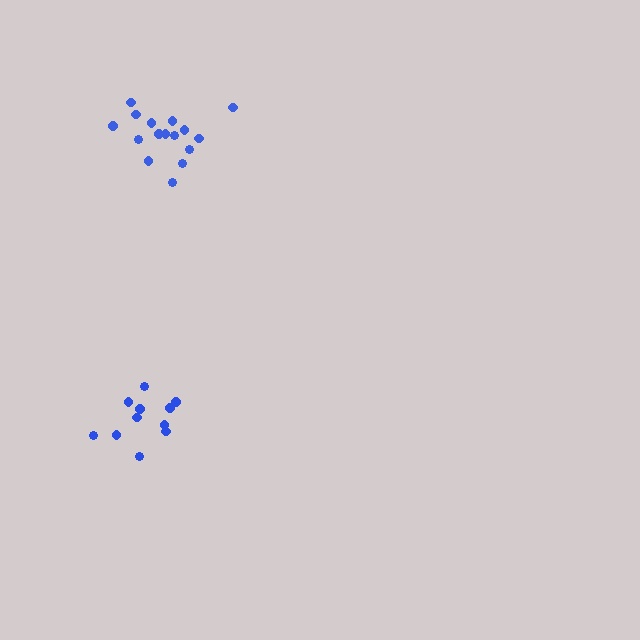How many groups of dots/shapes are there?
There are 2 groups.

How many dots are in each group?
Group 1: 16 dots, Group 2: 11 dots (27 total).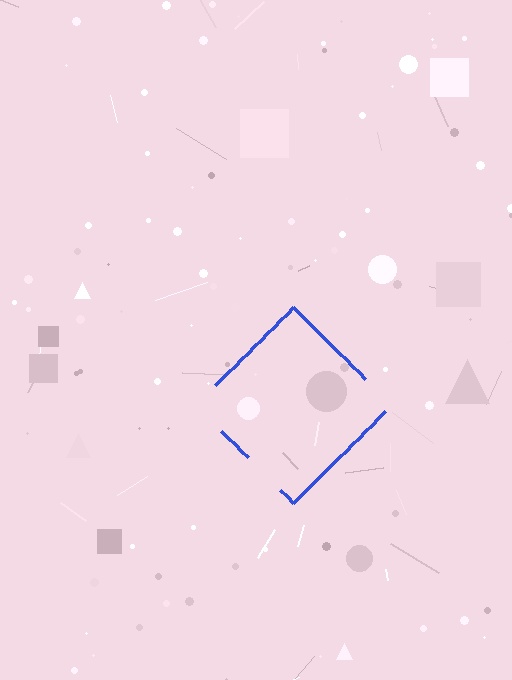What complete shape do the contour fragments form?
The contour fragments form a diamond.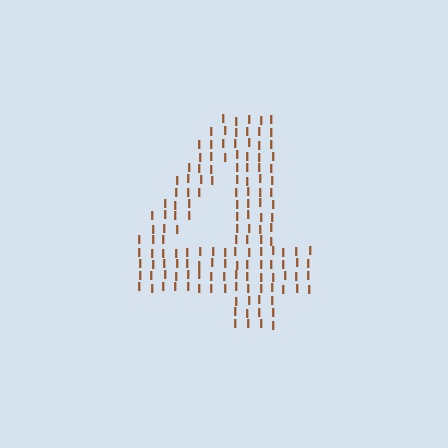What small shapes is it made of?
It is made of small letter I's.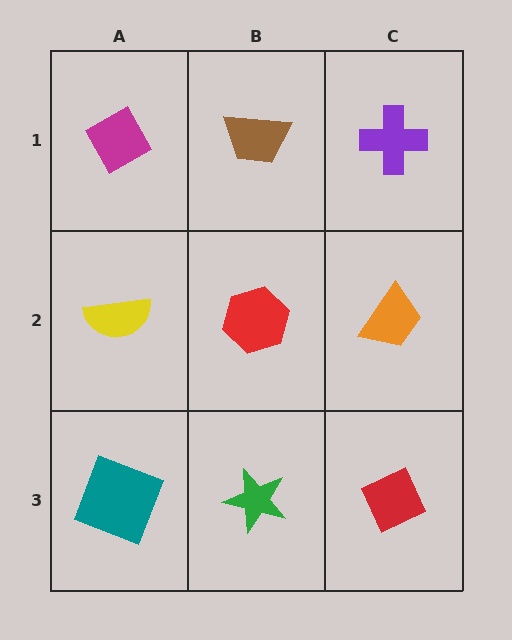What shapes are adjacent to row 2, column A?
A magenta diamond (row 1, column A), a teal square (row 3, column A), a red hexagon (row 2, column B).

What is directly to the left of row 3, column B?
A teal square.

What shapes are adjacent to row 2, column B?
A brown trapezoid (row 1, column B), a green star (row 3, column B), a yellow semicircle (row 2, column A), an orange trapezoid (row 2, column C).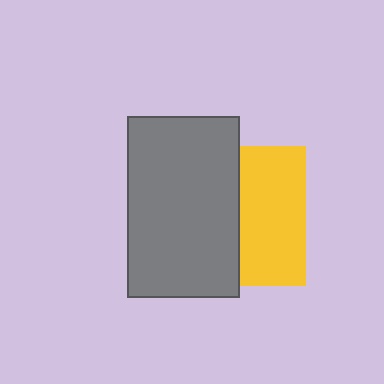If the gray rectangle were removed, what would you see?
You would see the complete yellow square.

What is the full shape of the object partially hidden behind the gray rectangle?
The partially hidden object is a yellow square.